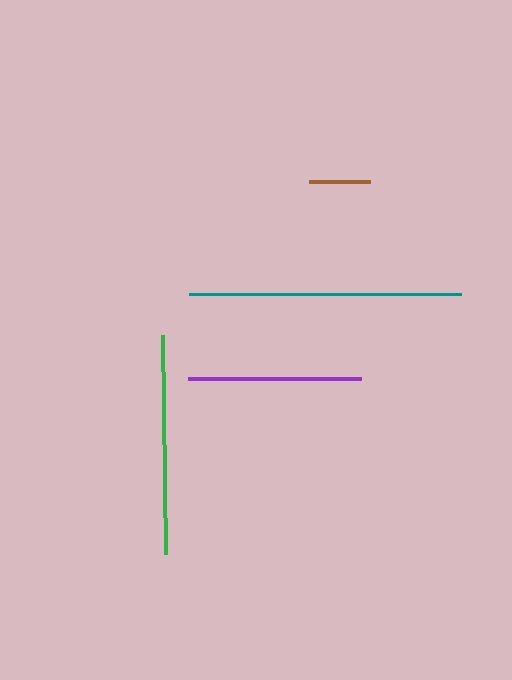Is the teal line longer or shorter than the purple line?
The teal line is longer than the purple line.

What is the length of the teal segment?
The teal segment is approximately 272 pixels long.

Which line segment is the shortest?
The brown line is the shortest at approximately 61 pixels.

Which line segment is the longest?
The teal line is the longest at approximately 272 pixels.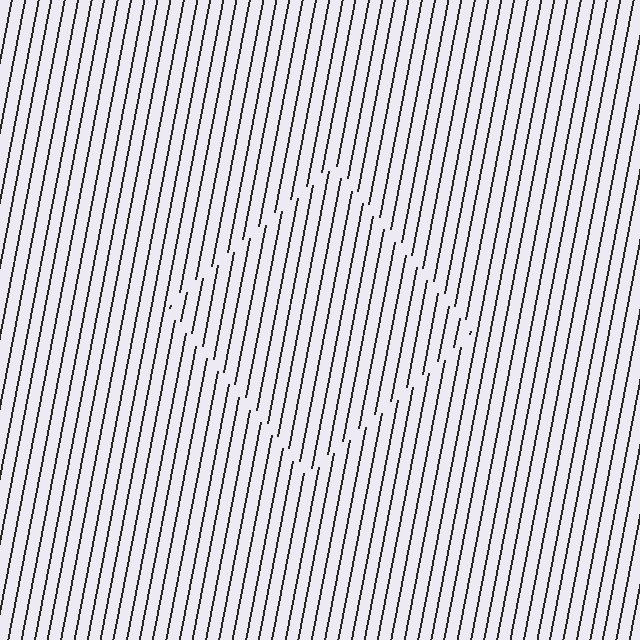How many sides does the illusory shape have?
4 sides — the line-ends trace a square.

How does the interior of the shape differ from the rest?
The interior of the shape contains the same grating, shifted by half a period — the contour is defined by the phase discontinuity where line-ends from the inner and outer gratings abut.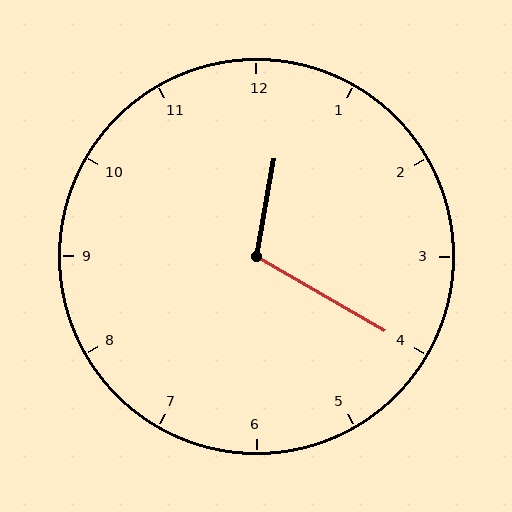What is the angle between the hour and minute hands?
Approximately 110 degrees.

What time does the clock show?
12:20.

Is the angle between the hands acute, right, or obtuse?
It is obtuse.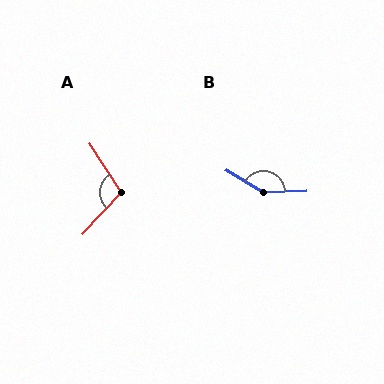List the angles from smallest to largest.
A (104°), B (148°).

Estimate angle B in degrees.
Approximately 148 degrees.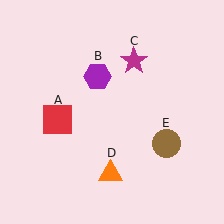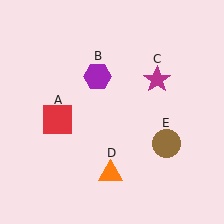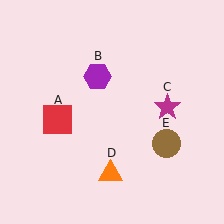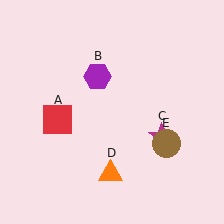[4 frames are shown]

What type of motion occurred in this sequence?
The magenta star (object C) rotated clockwise around the center of the scene.